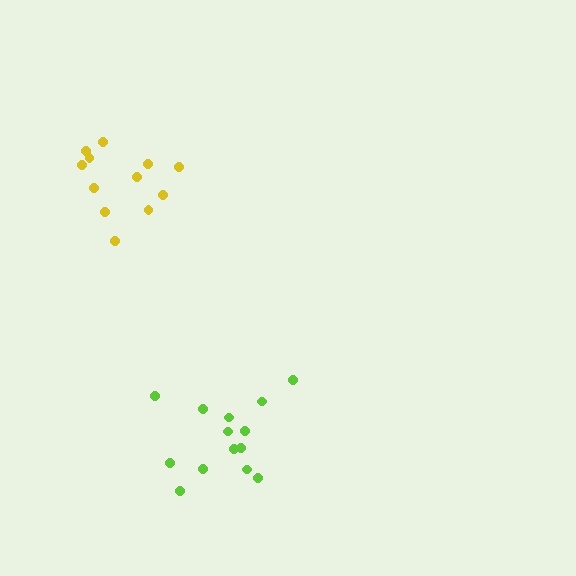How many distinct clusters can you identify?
There are 2 distinct clusters.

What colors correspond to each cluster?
The clusters are colored: yellow, lime.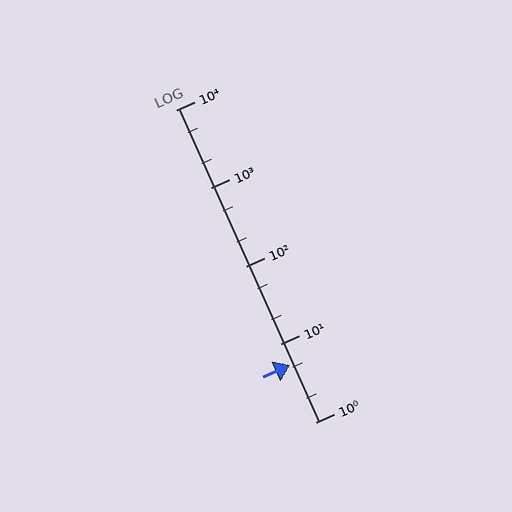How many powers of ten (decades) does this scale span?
The scale spans 4 decades, from 1 to 10000.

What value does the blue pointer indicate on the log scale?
The pointer indicates approximately 5.4.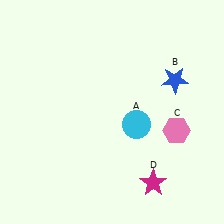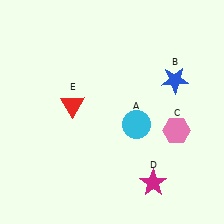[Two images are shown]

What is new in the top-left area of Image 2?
A red triangle (E) was added in the top-left area of Image 2.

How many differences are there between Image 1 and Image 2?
There is 1 difference between the two images.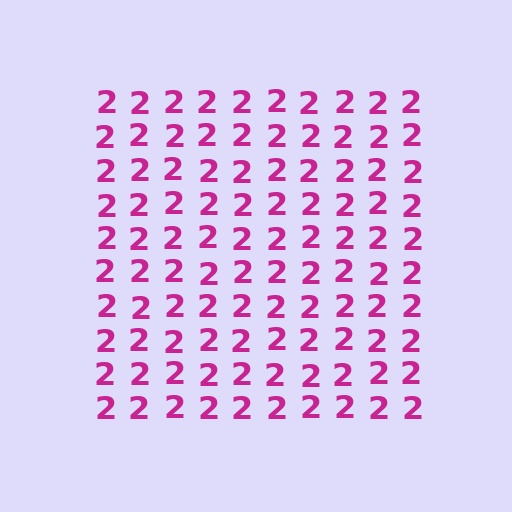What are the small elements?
The small elements are digit 2's.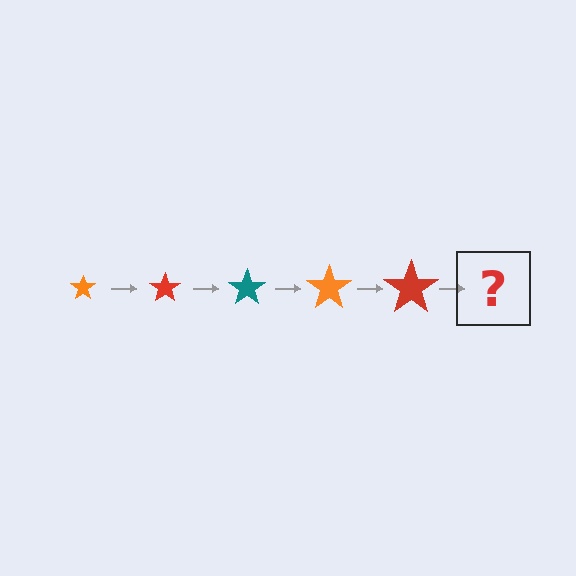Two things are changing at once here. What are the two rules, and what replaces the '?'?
The two rules are that the star grows larger each step and the color cycles through orange, red, and teal. The '?' should be a teal star, larger than the previous one.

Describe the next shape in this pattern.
It should be a teal star, larger than the previous one.